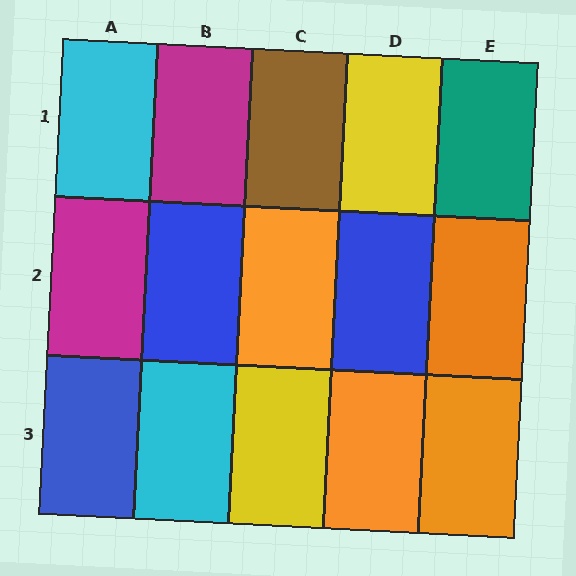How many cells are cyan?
2 cells are cyan.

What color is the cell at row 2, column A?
Magenta.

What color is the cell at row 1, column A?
Cyan.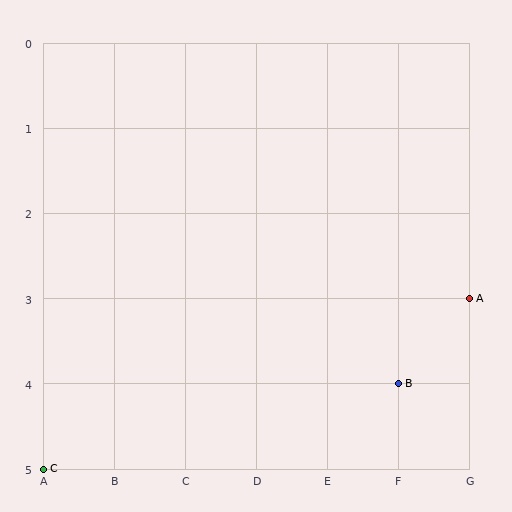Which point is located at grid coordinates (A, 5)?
Point C is at (A, 5).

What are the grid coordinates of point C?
Point C is at grid coordinates (A, 5).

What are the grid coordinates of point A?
Point A is at grid coordinates (G, 3).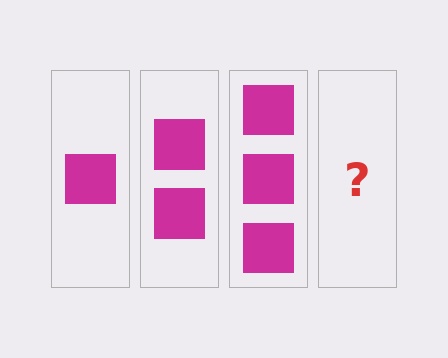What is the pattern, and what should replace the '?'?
The pattern is that each step adds one more square. The '?' should be 4 squares.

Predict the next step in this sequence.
The next step is 4 squares.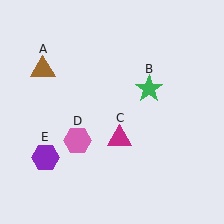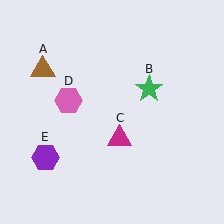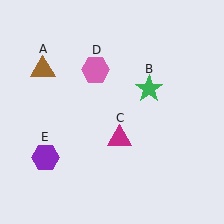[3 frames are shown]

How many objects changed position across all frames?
1 object changed position: pink hexagon (object D).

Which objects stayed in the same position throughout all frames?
Brown triangle (object A) and green star (object B) and magenta triangle (object C) and purple hexagon (object E) remained stationary.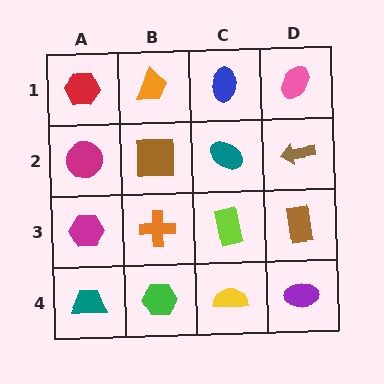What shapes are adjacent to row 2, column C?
A blue ellipse (row 1, column C), a lime rectangle (row 3, column C), a brown square (row 2, column B), a brown arrow (row 2, column D).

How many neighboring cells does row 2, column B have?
4.